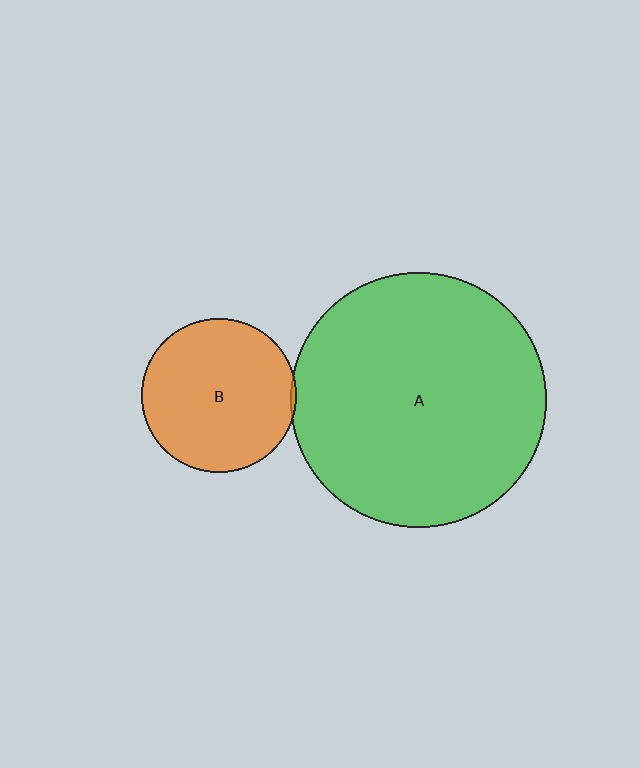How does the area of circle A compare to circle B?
Approximately 2.7 times.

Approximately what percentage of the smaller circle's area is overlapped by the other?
Approximately 5%.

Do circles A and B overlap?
Yes.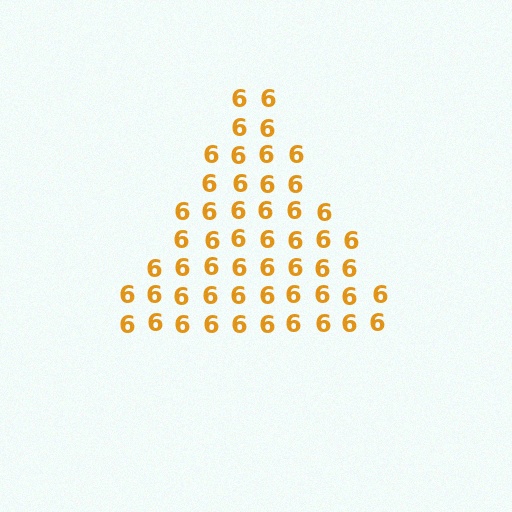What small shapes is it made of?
It is made of small digit 6's.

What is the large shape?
The large shape is a triangle.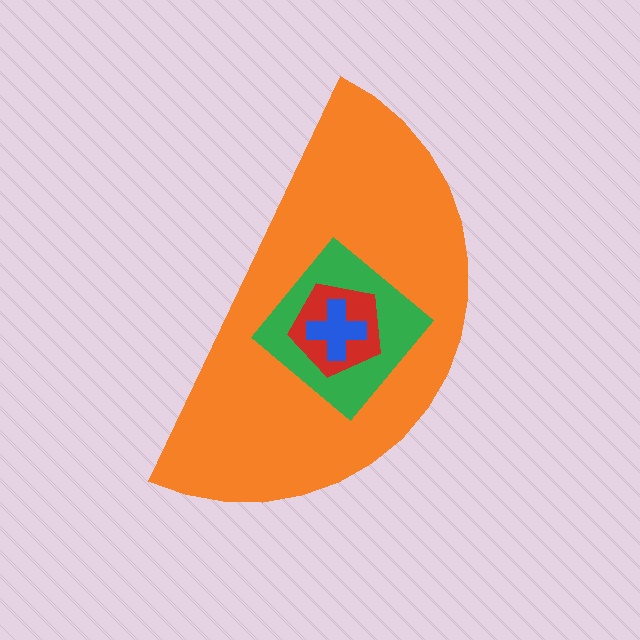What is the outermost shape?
The orange semicircle.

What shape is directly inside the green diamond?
The red pentagon.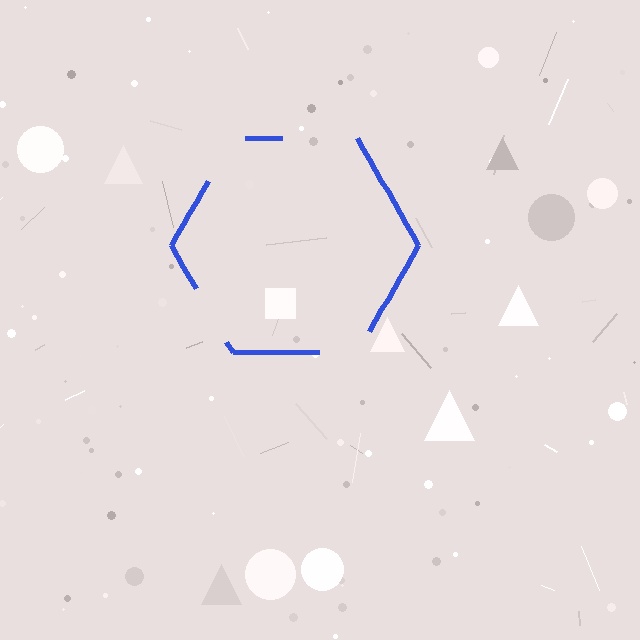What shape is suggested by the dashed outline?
The dashed outline suggests a hexagon.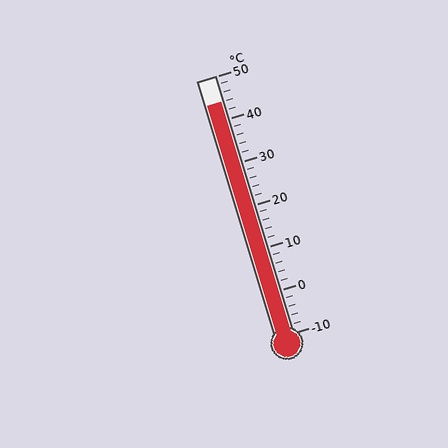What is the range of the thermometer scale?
The thermometer scale ranges from -10°C to 50°C.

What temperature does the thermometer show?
The thermometer shows approximately 44°C.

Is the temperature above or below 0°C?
The temperature is above 0°C.